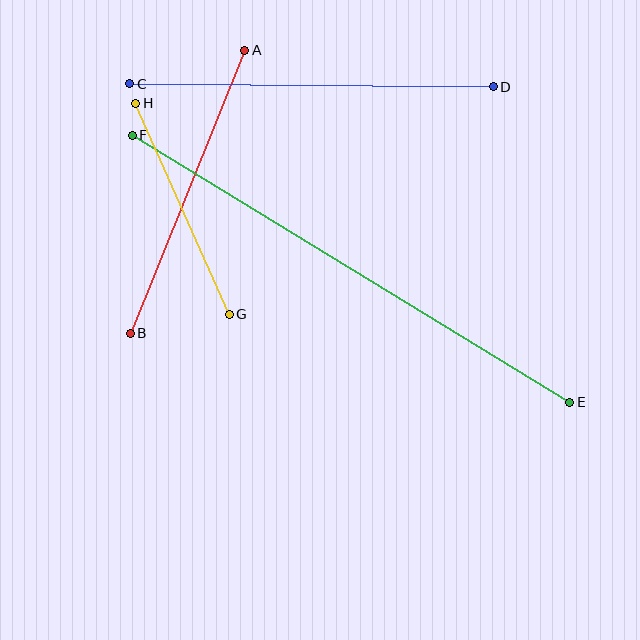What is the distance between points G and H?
The distance is approximately 231 pixels.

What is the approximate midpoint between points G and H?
The midpoint is at approximately (183, 209) pixels.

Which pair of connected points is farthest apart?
Points E and F are farthest apart.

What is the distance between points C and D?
The distance is approximately 364 pixels.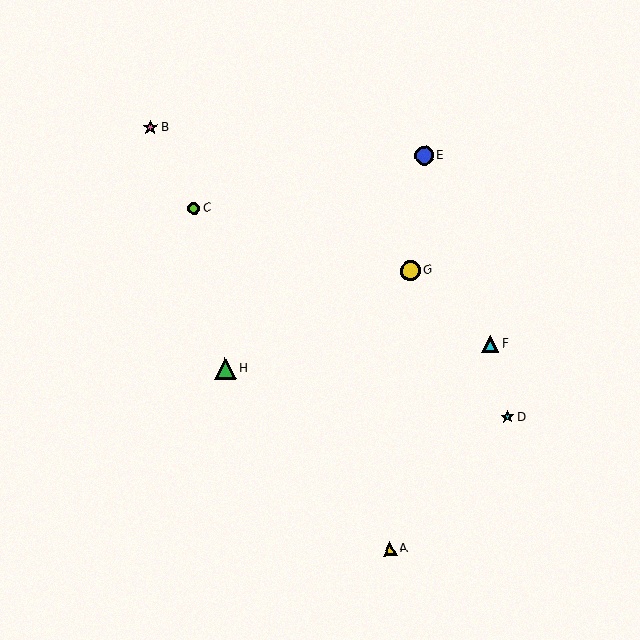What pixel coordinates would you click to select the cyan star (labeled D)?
Click at (508, 417) to select the cyan star D.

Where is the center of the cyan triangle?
The center of the cyan triangle is at (490, 344).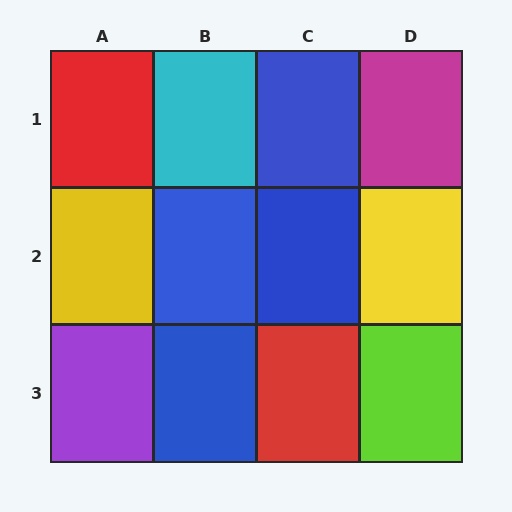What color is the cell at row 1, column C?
Blue.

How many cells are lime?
1 cell is lime.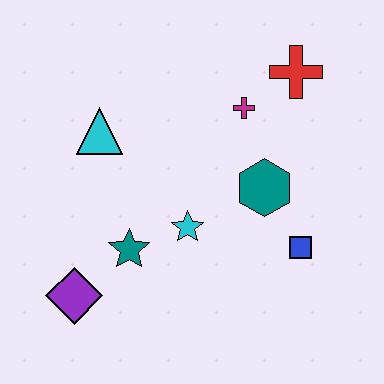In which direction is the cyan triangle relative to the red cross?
The cyan triangle is to the left of the red cross.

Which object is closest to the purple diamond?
The teal star is closest to the purple diamond.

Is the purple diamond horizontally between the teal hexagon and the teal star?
No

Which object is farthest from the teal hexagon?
The purple diamond is farthest from the teal hexagon.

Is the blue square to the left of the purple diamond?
No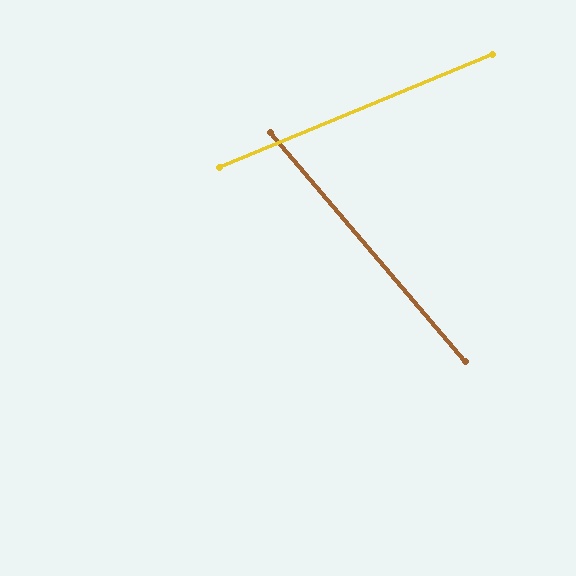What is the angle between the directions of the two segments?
Approximately 72 degrees.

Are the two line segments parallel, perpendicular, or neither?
Neither parallel nor perpendicular — they differ by about 72°.